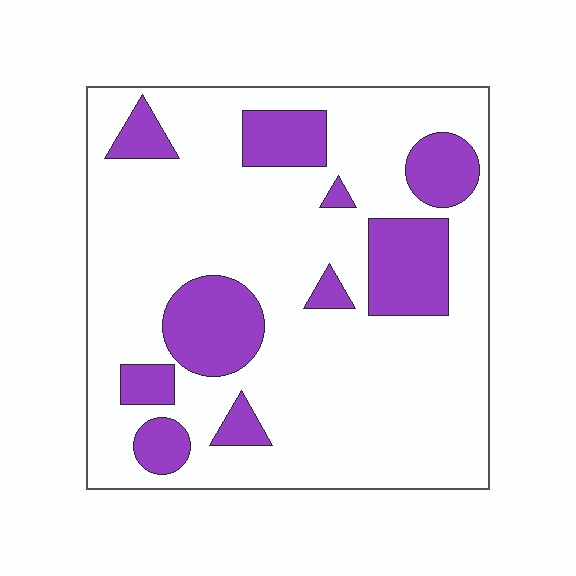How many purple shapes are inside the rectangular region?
10.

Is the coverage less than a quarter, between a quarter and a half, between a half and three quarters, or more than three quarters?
Less than a quarter.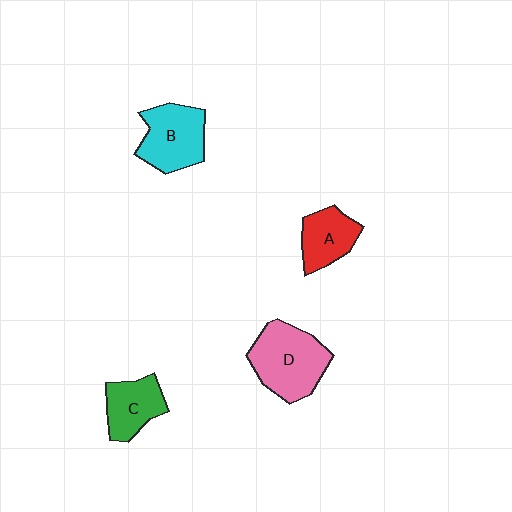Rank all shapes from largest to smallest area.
From largest to smallest: D (pink), B (cyan), C (green), A (red).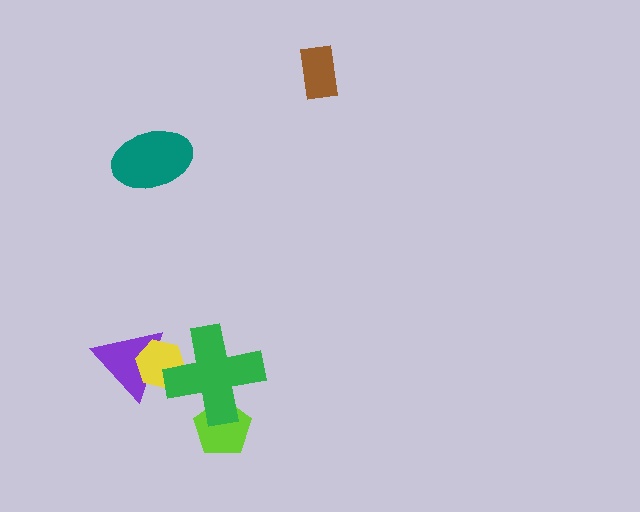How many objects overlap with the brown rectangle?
0 objects overlap with the brown rectangle.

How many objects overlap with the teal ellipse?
0 objects overlap with the teal ellipse.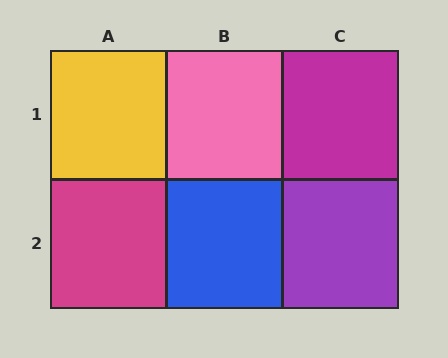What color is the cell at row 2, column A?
Magenta.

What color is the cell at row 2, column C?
Purple.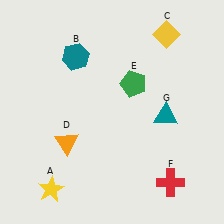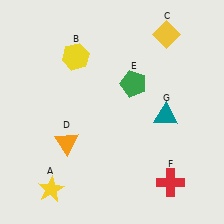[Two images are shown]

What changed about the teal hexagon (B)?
In Image 1, B is teal. In Image 2, it changed to yellow.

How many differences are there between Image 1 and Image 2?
There is 1 difference between the two images.